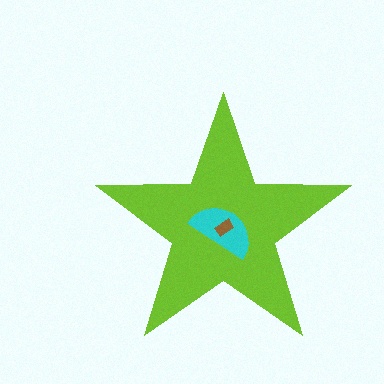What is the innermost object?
The brown rectangle.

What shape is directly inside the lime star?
The cyan semicircle.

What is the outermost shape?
The lime star.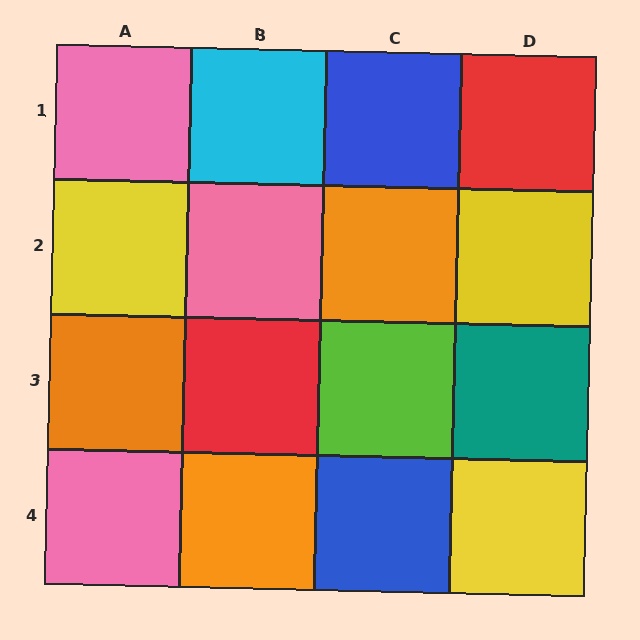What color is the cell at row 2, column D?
Yellow.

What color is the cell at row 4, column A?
Pink.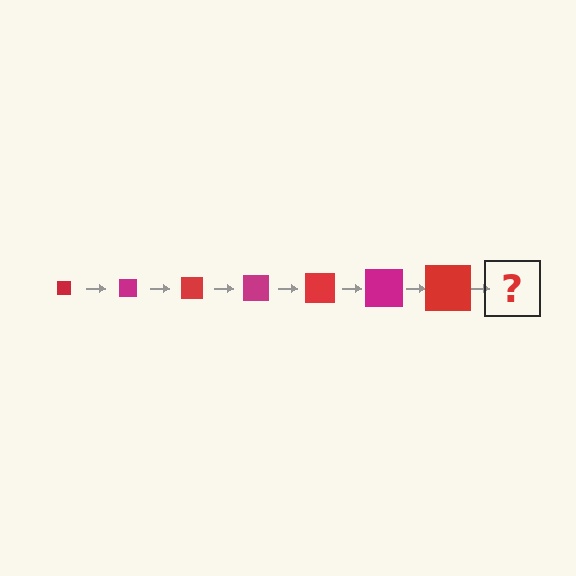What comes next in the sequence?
The next element should be a magenta square, larger than the previous one.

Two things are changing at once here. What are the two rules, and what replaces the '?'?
The two rules are that the square grows larger each step and the color cycles through red and magenta. The '?' should be a magenta square, larger than the previous one.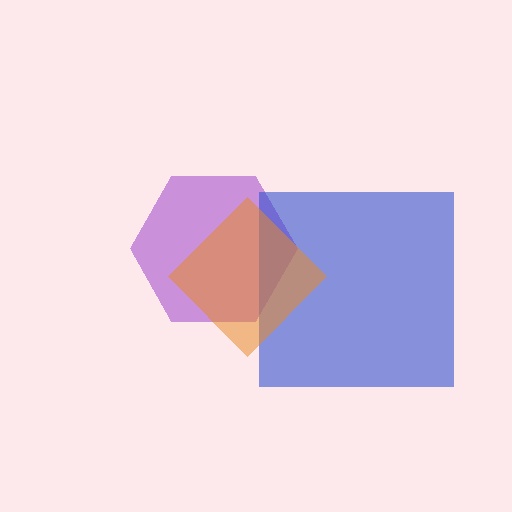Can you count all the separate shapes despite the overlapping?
Yes, there are 3 separate shapes.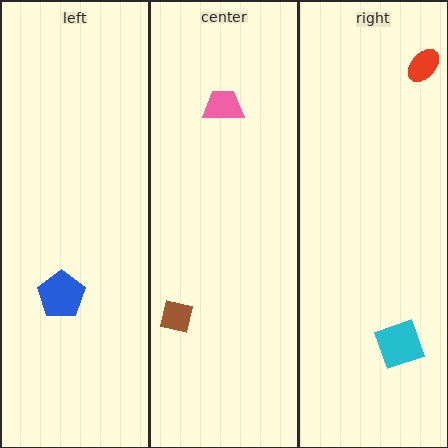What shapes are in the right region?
The red ellipse, the cyan square.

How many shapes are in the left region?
1.